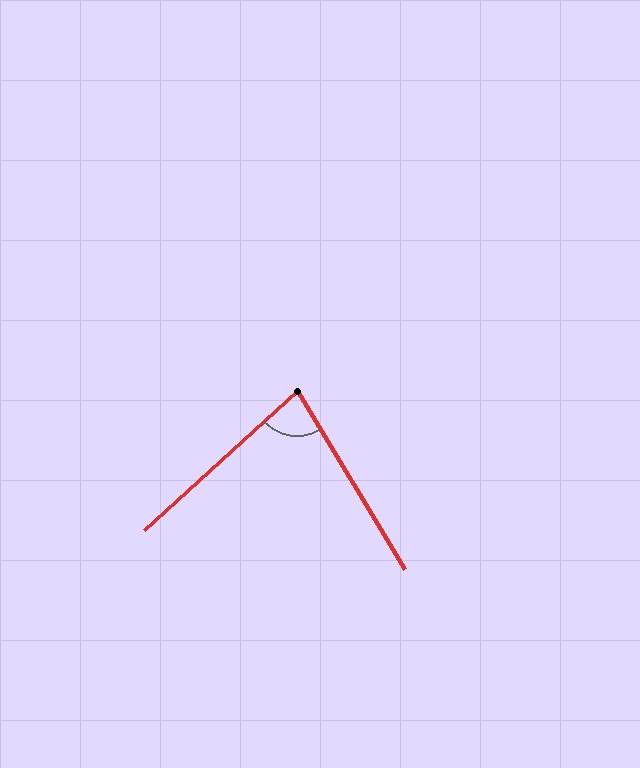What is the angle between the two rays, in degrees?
Approximately 79 degrees.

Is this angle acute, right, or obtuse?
It is acute.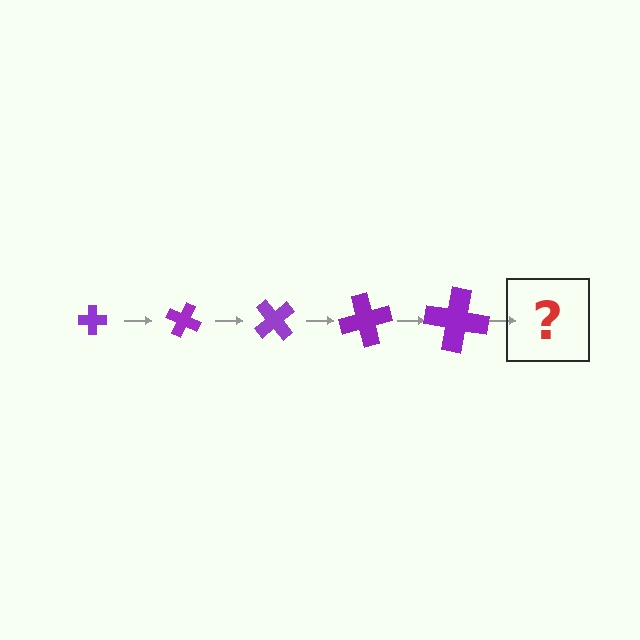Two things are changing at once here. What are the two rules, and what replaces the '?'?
The two rules are that the cross grows larger each step and it rotates 25 degrees each step. The '?' should be a cross, larger than the previous one and rotated 125 degrees from the start.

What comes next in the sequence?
The next element should be a cross, larger than the previous one and rotated 125 degrees from the start.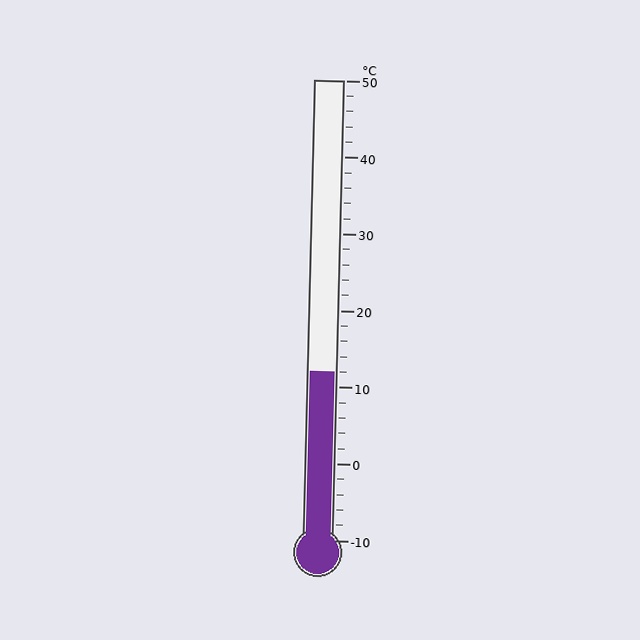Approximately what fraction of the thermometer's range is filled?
The thermometer is filled to approximately 35% of its range.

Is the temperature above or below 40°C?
The temperature is below 40°C.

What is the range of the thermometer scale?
The thermometer scale ranges from -10°C to 50°C.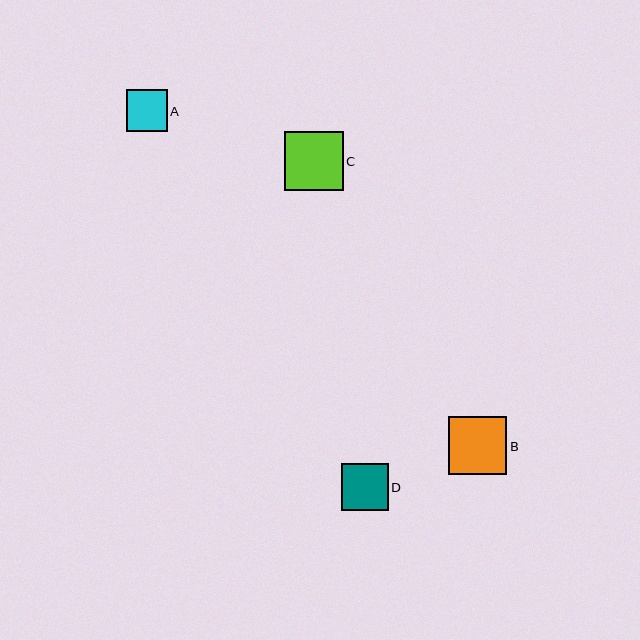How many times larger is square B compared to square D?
Square B is approximately 1.2 times the size of square D.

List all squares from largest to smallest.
From largest to smallest: C, B, D, A.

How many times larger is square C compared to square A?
Square C is approximately 1.4 times the size of square A.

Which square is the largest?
Square C is the largest with a size of approximately 59 pixels.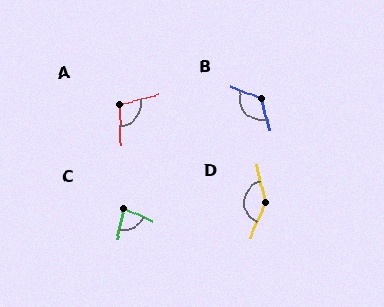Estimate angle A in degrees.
Approximately 104 degrees.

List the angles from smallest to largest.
C (76°), A (104°), B (127°), D (143°).